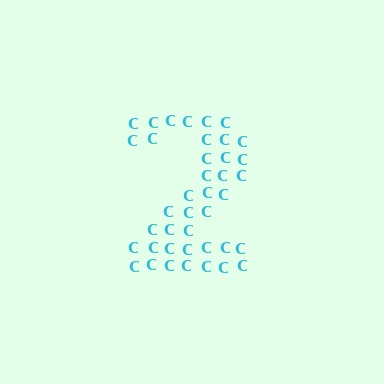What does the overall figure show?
The overall figure shows the digit 2.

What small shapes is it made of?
It is made of small letter C's.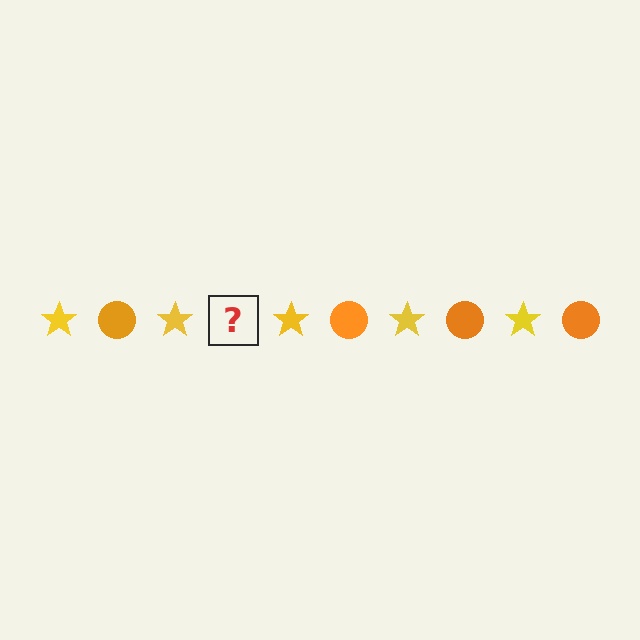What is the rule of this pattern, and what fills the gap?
The rule is that the pattern alternates between yellow star and orange circle. The gap should be filled with an orange circle.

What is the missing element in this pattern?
The missing element is an orange circle.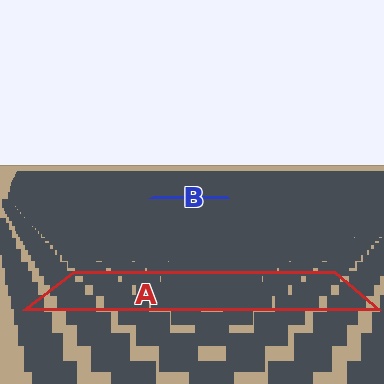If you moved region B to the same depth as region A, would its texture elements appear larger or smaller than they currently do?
They would appear larger. At a closer depth, the same texture elements are projected at a bigger on-screen size.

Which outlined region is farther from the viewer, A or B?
Region B is farther from the viewer — the texture elements inside it appear smaller and more densely packed.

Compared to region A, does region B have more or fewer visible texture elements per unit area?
Region B has more texture elements per unit area — they are packed more densely because it is farther away.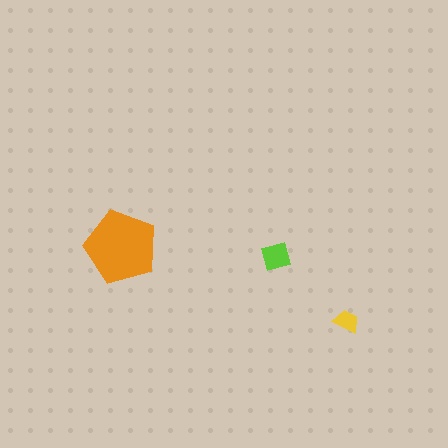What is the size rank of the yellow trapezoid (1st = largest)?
3rd.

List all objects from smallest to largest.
The yellow trapezoid, the lime diamond, the orange pentagon.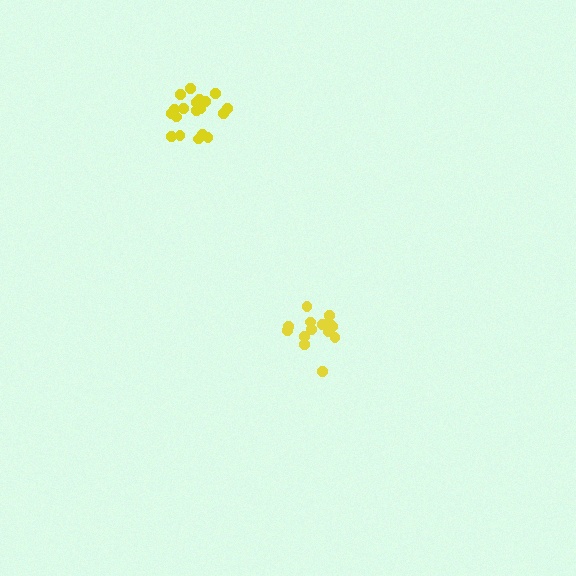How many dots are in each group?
Group 1: 19 dots, Group 2: 15 dots (34 total).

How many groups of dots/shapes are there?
There are 2 groups.